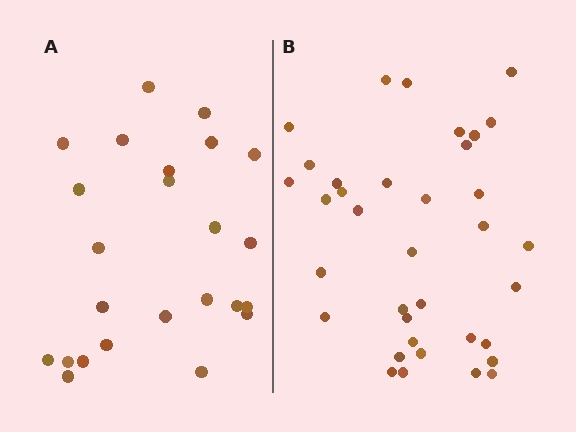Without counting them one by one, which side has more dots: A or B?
Region B (the right region) has more dots.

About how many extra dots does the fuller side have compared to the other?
Region B has roughly 12 or so more dots than region A.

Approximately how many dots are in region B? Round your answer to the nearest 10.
About 40 dots. (The exact count is 36, which rounds to 40.)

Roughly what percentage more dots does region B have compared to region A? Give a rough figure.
About 50% more.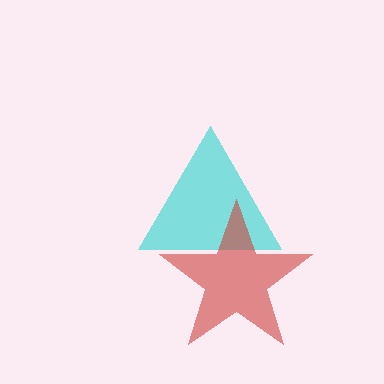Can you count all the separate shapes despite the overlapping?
Yes, there are 2 separate shapes.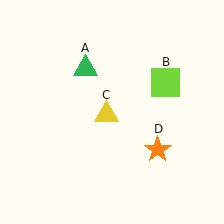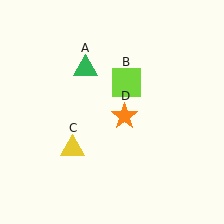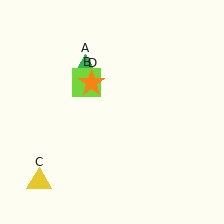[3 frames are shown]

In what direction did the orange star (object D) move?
The orange star (object D) moved up and to the left.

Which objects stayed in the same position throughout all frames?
Green triangle (object A) remained stationary.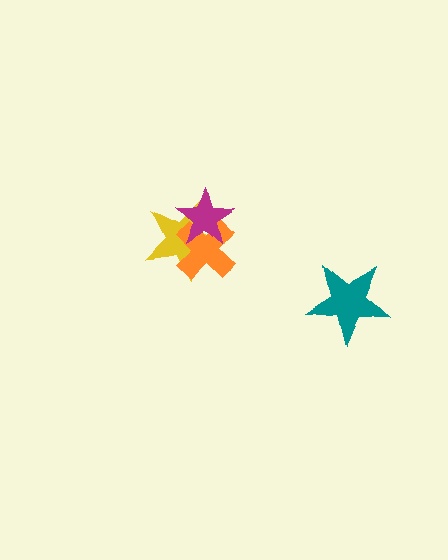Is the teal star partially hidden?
No, no other shape covers it.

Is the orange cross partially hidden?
Yes, it is partially covered by another shape.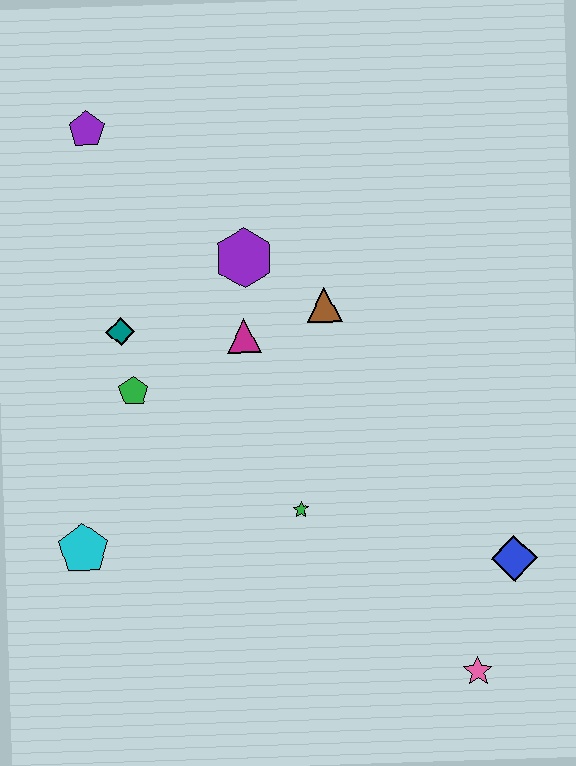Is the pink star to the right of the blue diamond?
No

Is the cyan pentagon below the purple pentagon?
Yes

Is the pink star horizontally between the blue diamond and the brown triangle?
Yes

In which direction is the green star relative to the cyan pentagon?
The green star is to the right of the cyan pentagon.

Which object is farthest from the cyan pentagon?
The blue diamond is farthest from the cyan pentagon.